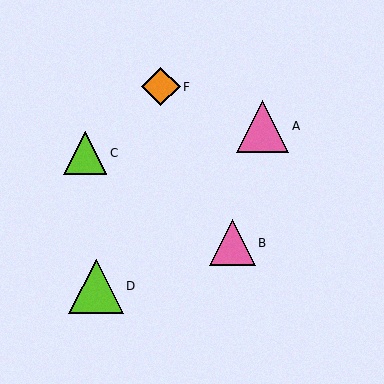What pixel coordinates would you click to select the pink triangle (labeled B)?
Click at (232, 243) to select the pink triangle B.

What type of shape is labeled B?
Shape B is a pink triangle.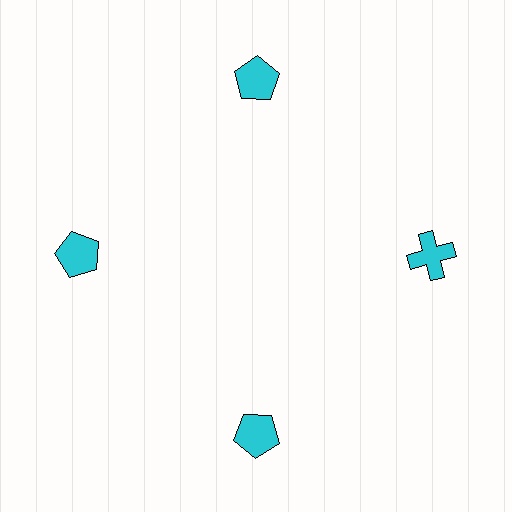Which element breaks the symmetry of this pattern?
The cyan cross at roughly the 3 o'clock position breaks the symmetry. All other shapes are cyan pentagons.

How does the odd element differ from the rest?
It has a different shape: cross instead of pentagon.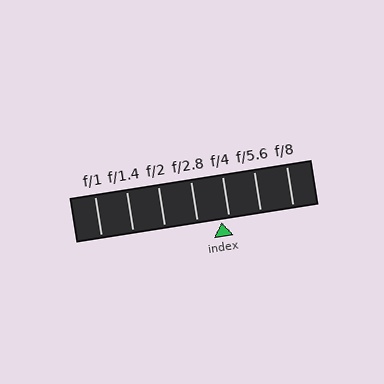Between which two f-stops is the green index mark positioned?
The index mark is between f/2.8 and f/4.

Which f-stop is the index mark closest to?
The index mark is closest to f/4.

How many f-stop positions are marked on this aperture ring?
There are 7 f-stop positions marked.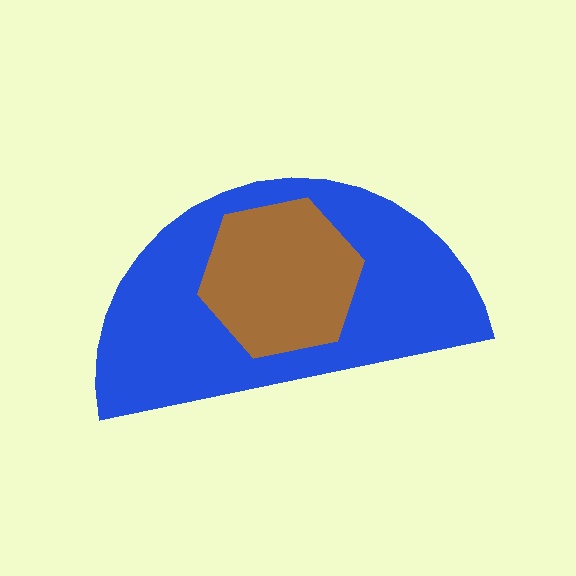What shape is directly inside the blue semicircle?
The brown hexagon.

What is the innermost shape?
The brown hexagon.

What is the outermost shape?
The blue semicircle.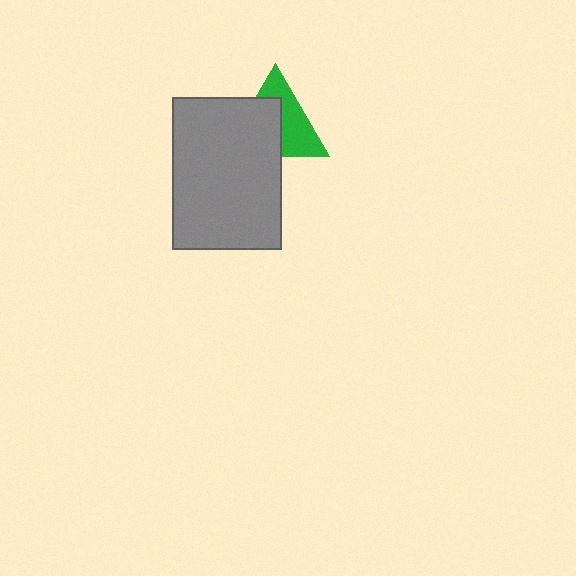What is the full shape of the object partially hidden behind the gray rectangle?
The partially hidden object is a green triangle.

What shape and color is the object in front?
The object in front is a gray rectangle.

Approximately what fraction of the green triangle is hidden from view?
Roughly 50% of the green triangle is hidden behind the gray rectangle.